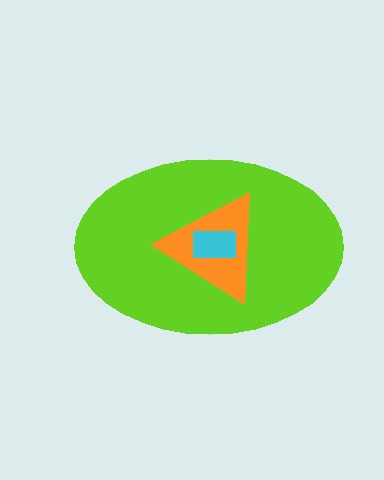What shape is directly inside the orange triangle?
The cyan rectangle.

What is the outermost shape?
The lime ellipse.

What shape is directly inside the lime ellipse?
The orange triangle.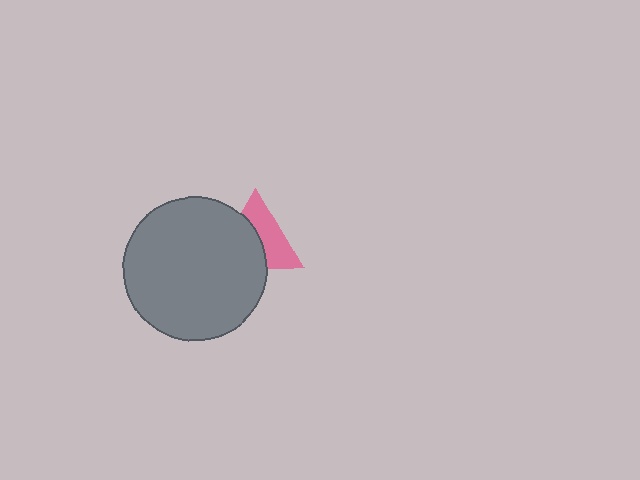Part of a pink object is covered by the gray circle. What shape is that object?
It is a triangle.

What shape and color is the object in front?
The object in front is a gray circle.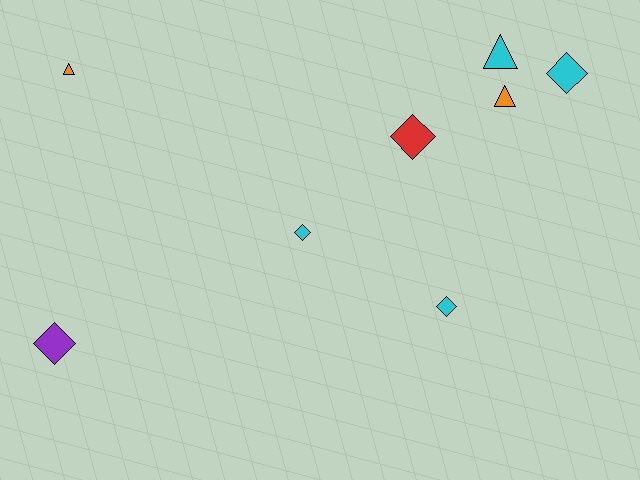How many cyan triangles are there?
There is 1 cyan triangle.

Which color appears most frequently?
Cyan, with 4 objects.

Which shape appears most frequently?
Diamond, with 5 objects.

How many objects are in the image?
There are 8 objects.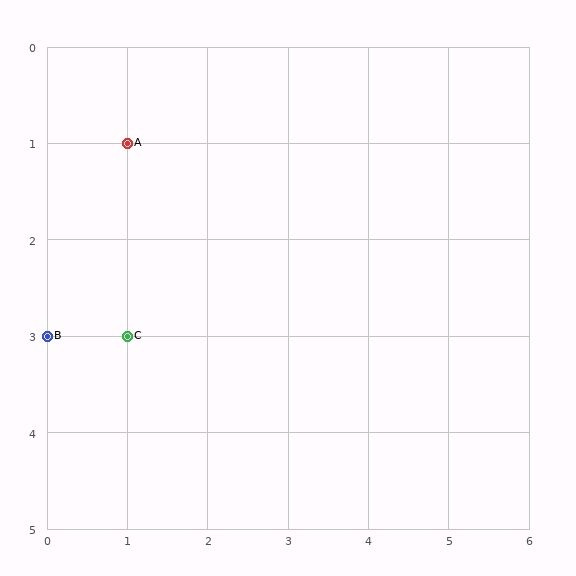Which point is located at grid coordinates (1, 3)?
Point C is at (1, 3).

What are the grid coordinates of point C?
Point C is at grid coordinates (1, 3).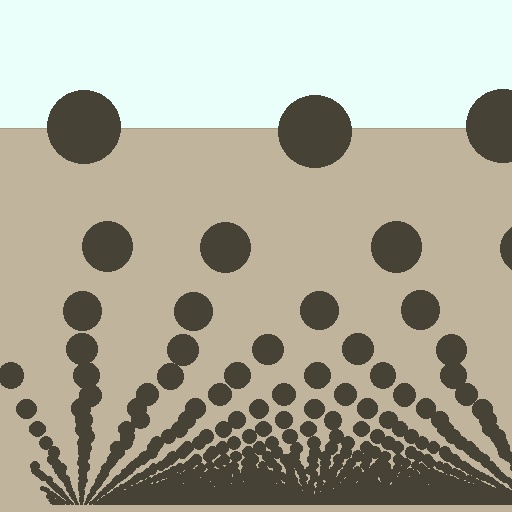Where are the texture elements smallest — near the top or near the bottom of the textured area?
Near the bottom.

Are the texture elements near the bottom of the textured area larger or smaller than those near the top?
Smaller. The gradient is inverted — elements near the bottom are smaller and denser.